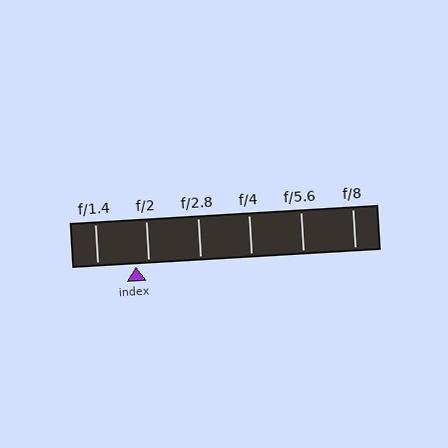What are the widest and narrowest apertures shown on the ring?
The widest aperture shown is f/1.4 and the narrowest is f/8.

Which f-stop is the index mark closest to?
The index mark is closest to f/2.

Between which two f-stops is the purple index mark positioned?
The index mark is between f/1.4 and f/2.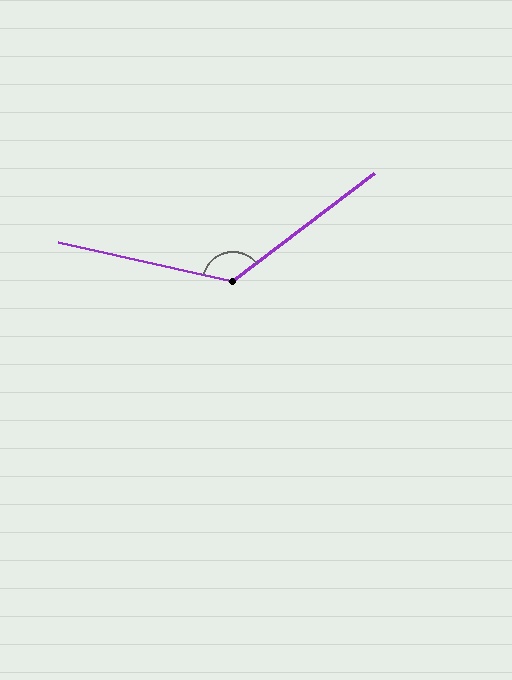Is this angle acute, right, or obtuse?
It is obtuse.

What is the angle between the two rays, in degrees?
Approximately 130 degrees.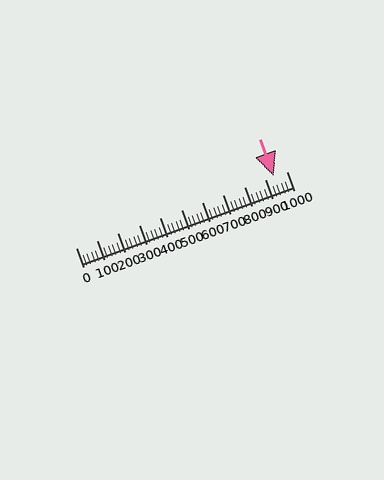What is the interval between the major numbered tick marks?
The major tick marks are spaced 100 units apart.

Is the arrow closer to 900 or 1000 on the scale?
The arrow is closer to 900.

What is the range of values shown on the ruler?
The ruler shows values from 0 to 1000.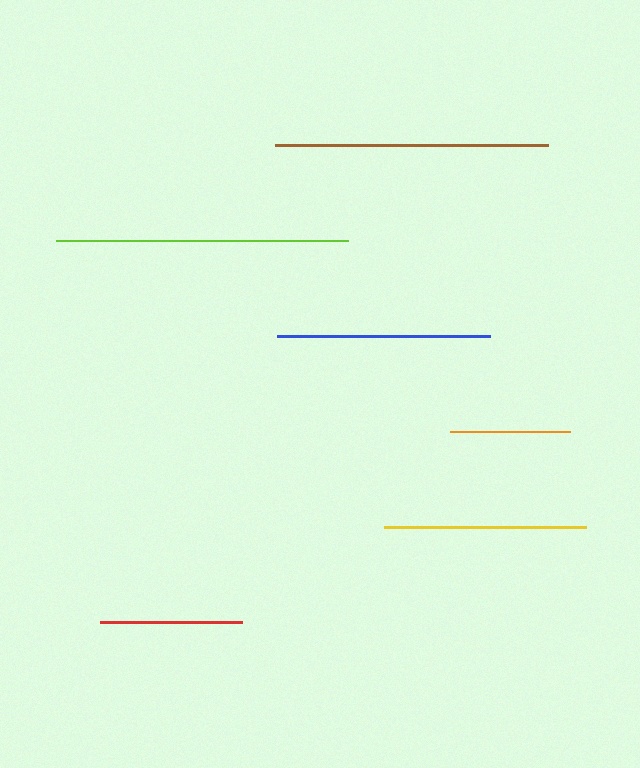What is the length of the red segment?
The red segment is approximately 141 pixels long.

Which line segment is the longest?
The lime line is the longest at approximately 292 pixels.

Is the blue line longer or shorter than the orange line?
The blue line is longer than the orange line.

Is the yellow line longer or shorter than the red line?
The yellow line is longer than the red line.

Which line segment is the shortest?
The orange line is the shortest at approximately 120 pixels.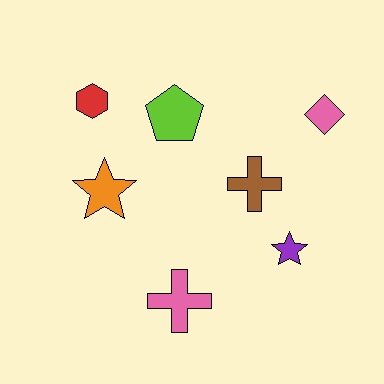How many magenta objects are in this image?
There are no magenta objects.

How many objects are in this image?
There are 7 objects.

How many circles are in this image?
There are no circles.